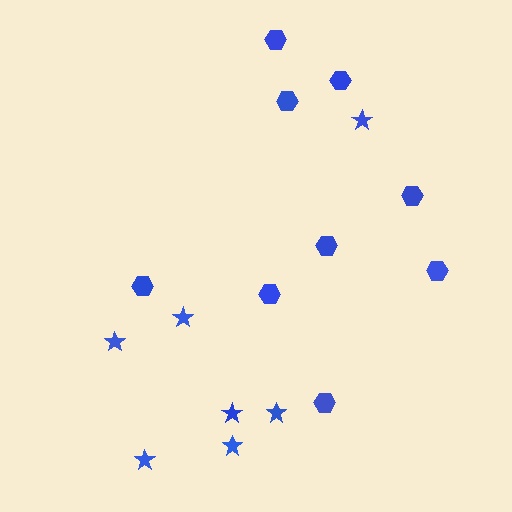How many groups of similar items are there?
There are 2 groups: one group of hexagons (9) and one group of stars (7).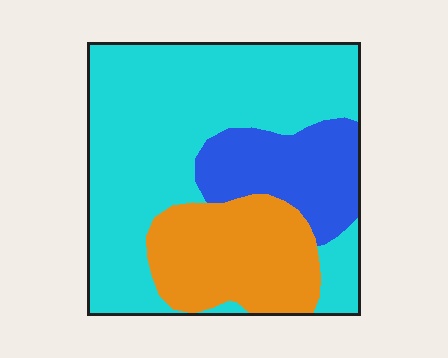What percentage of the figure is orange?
Orange covers 24% of the figure.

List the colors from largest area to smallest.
From largest to smallest: cyan, orange, blue.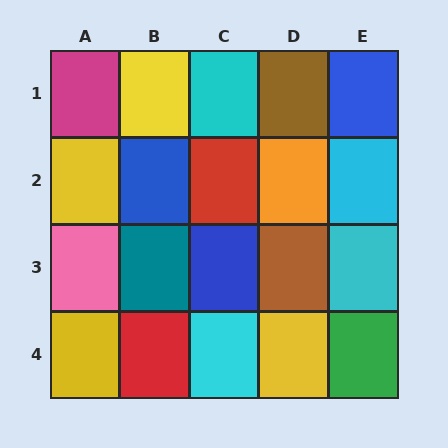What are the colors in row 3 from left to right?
Pink, teal, blue, brown, cyan.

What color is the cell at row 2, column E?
Cyan.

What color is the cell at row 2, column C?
Red.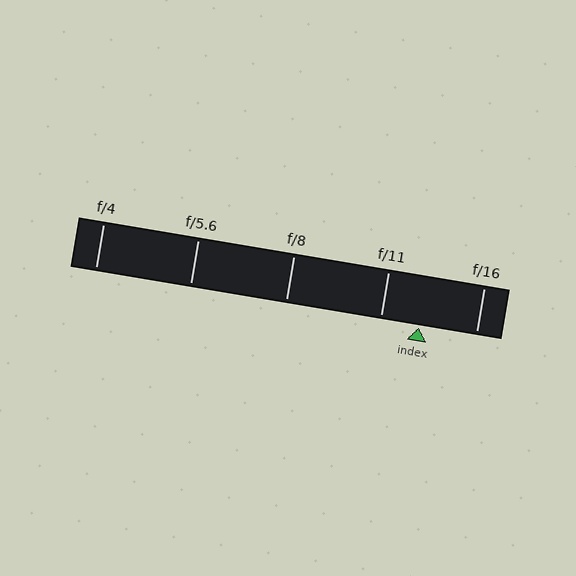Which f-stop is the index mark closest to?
The index mark is closest to f/11.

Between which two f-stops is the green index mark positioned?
The index mark is between f/11 and f/16.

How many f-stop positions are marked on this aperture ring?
There are 5 f-stop positions marked.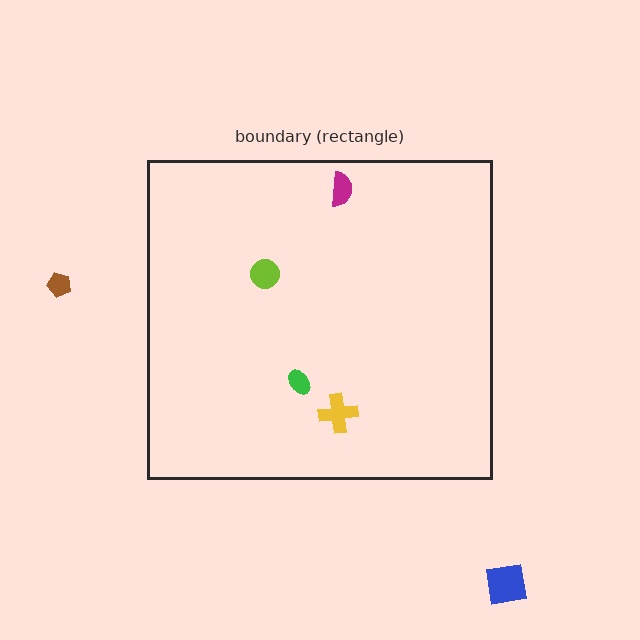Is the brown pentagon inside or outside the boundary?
Outside.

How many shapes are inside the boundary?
4 inside, 2 outside.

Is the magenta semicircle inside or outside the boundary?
Inside.